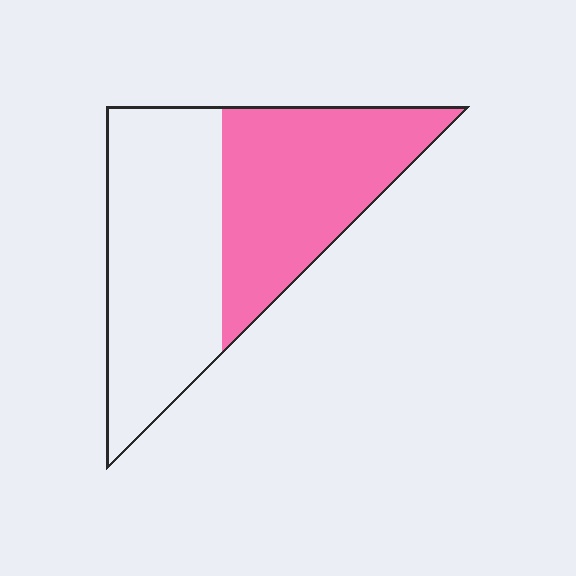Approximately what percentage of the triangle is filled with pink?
Approximately 45%.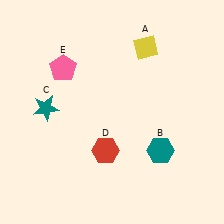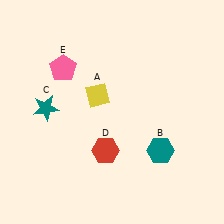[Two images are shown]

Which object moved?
The yellow diamond (A) moved left.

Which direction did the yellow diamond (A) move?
The yellow diamond (A) moved left.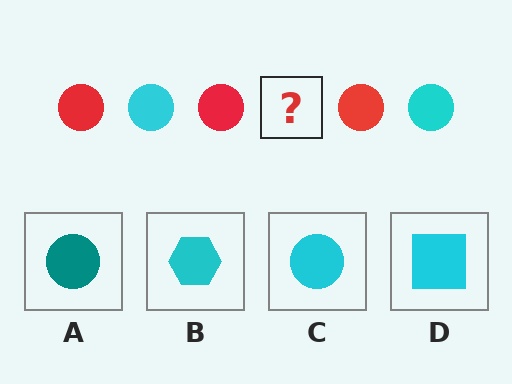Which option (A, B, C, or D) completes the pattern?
C.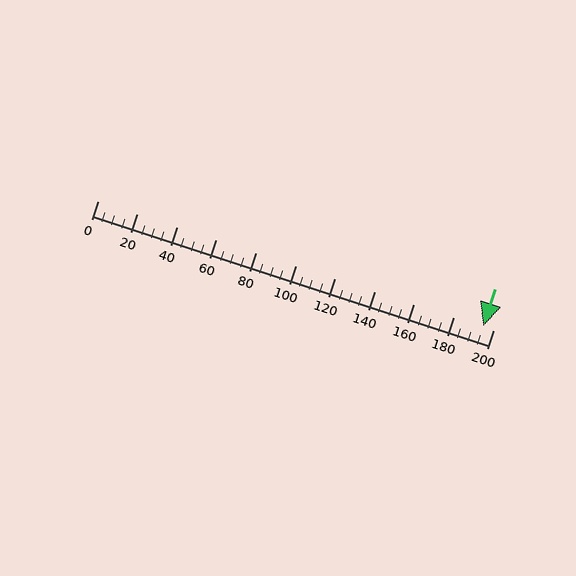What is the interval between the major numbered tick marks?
The major tick marks are spaced 20 units apart.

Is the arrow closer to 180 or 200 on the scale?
The arrow is closer to 200.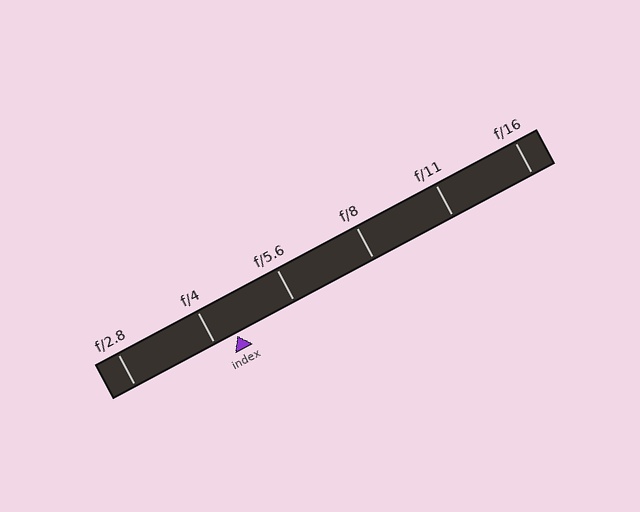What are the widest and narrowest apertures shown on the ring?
The widest aperture shown is f/2.8 and the narrowest is f/16.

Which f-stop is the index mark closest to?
The index mark is closest to f/4.